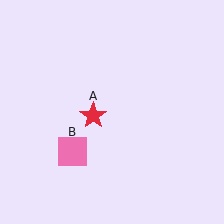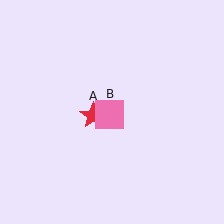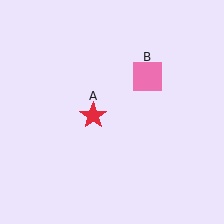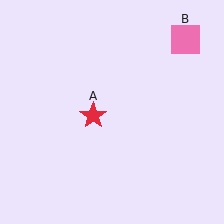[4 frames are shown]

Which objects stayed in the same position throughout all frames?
Red star (object A) remained stationary.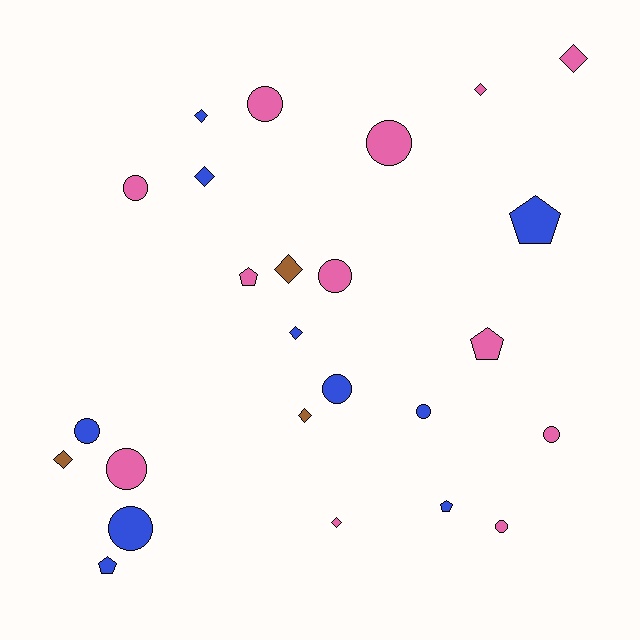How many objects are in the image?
There are 25 objects.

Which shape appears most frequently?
Circle, with 11 objects.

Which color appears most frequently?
Pink, with 12 objects.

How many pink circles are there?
There are 7 pink circles.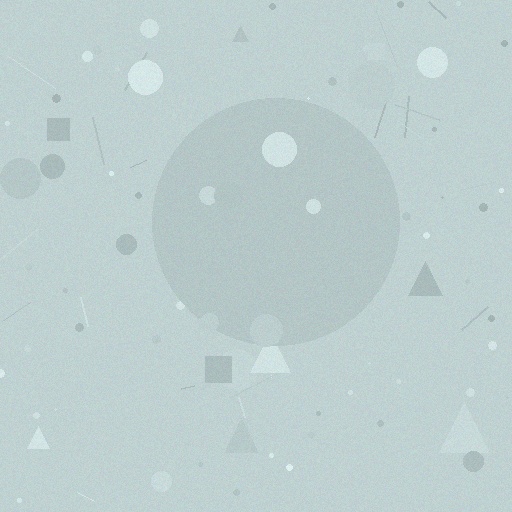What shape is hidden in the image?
A circle is hidden in the image.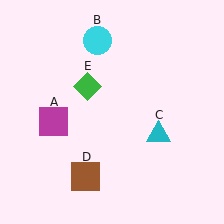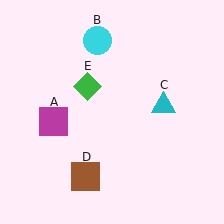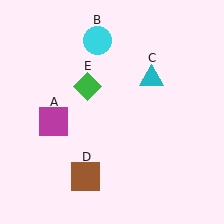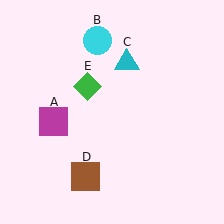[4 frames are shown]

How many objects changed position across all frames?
1 object changed position: cyan triangle (object C).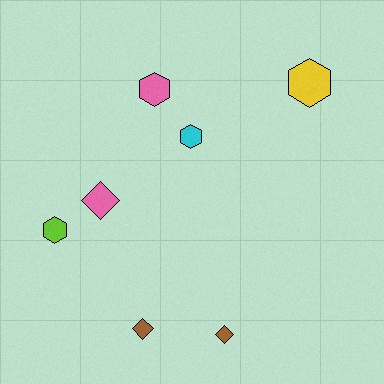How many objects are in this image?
There are 7 objects.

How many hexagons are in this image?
There are 4 hexagons.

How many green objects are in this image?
There are no green objects.